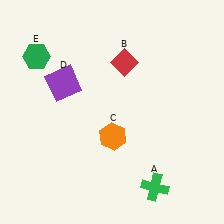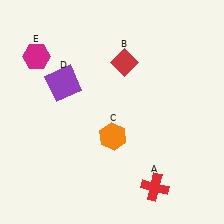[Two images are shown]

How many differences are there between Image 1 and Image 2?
There are 2 differences between the two images.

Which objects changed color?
A changed from green to red. E changed from green to magenta.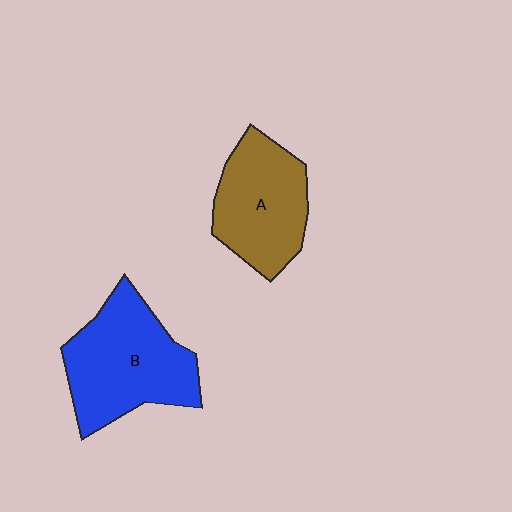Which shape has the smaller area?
Shape A (brown).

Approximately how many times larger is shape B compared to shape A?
Approximately 1.2 times.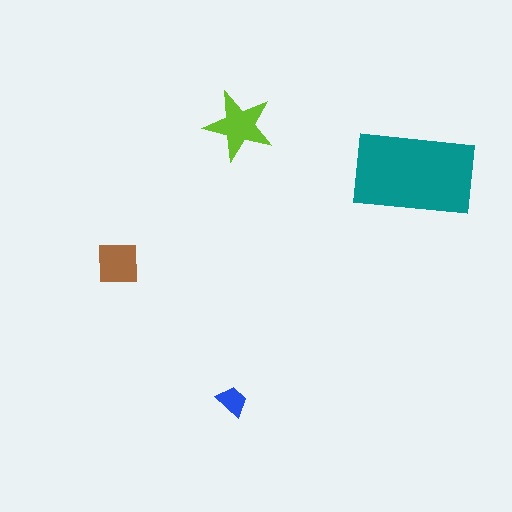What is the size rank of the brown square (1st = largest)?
3rd.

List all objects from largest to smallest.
The teal rectangle, the lime star, the brown square, the blue trapezoid.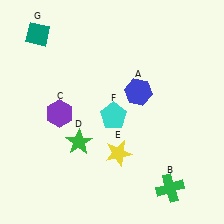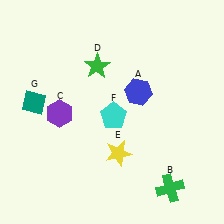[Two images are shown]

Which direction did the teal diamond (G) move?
The teal diamond (G) moved down.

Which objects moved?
The objects that moved are: the green star (D), the teal diamond (G).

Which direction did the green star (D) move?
The green star (D) moved up.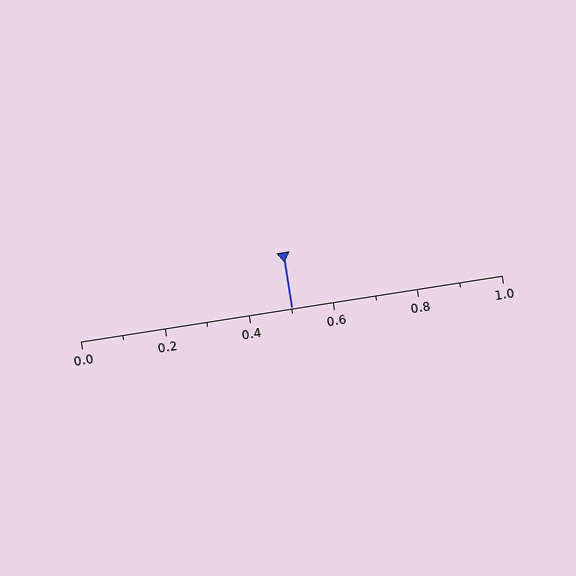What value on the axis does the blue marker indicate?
The marker indicates approximately 0.5.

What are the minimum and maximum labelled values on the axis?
The axis runs from 0.0 to 1.0.